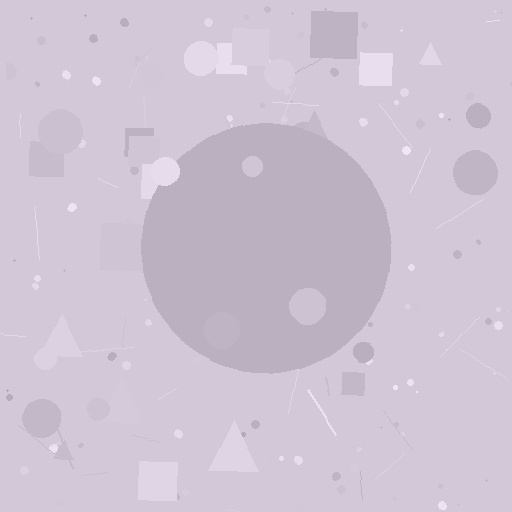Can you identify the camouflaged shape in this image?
The camouflaged shape is a circle.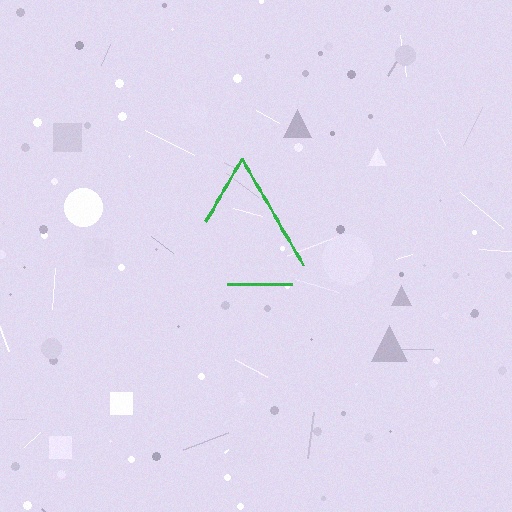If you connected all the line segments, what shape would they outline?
They would outline a triangle.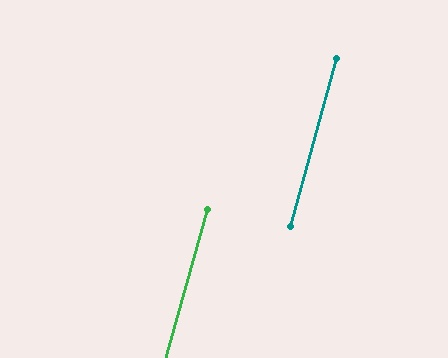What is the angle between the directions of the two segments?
Approximately 0 degrees.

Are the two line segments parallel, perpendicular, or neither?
Parallel — their directions differ by only 0.2°.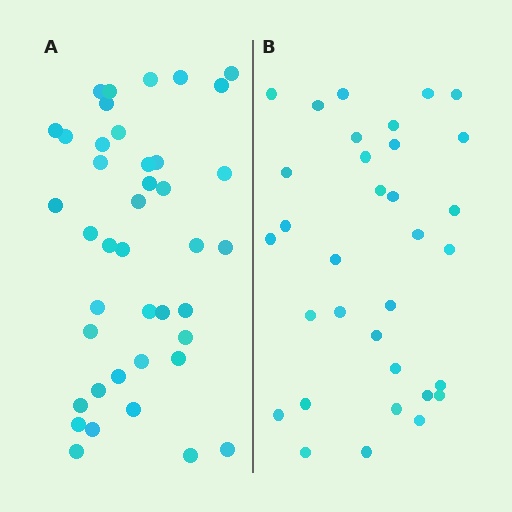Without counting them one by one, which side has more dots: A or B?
Region A (the left region) has more dots.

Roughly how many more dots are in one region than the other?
Region A has roughly 8 or so more dots than region B.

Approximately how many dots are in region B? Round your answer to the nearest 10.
About 30 dots. (The exact count is 33, which rounds to 30.)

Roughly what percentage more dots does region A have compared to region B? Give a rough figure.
About 25% more.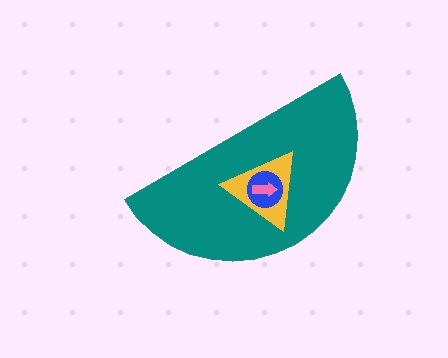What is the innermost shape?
The pink arrow.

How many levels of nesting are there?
4.